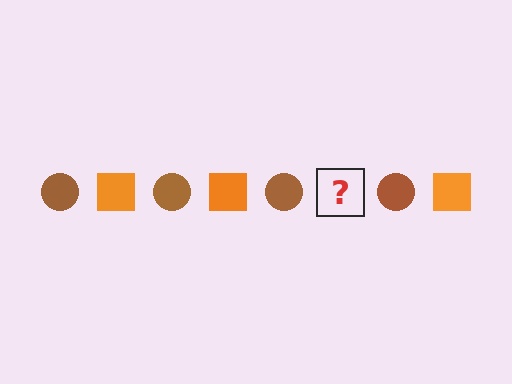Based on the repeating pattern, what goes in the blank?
The blank should be an orange square.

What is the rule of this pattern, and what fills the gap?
The rule is that the pattern alternates between brown circle and orange square. The gap should be filled with an orange square.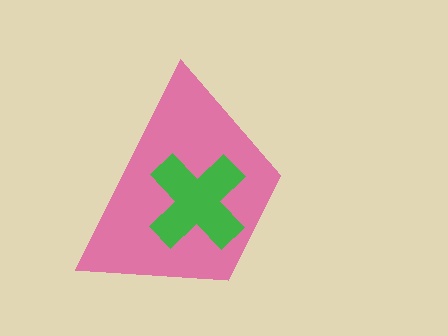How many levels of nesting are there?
2.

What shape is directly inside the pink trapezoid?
The green cross.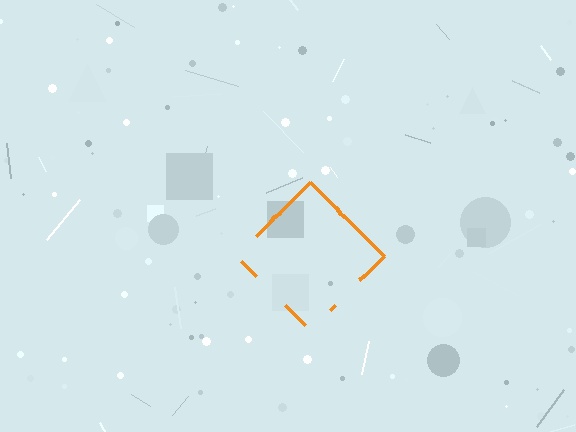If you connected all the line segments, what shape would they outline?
They would outline a diamond.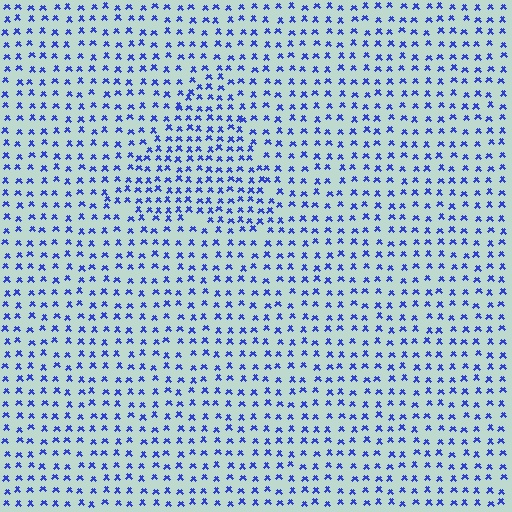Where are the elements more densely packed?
The elements are more densely packed inside the triangle boundary.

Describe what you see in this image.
The image contains small blue elements arranged at two different densities. A triangle-shaped region is visible where the elements are more densely packed than the surrounding area.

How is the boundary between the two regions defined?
The boundary is defined by a change in element density (approximately 1.5x ratio). All elements are the same color, size, and shape.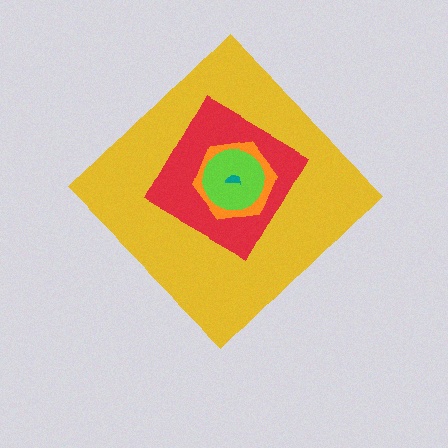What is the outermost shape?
The yellow diamond.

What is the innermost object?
The teal semicircle.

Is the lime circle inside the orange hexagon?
Yes.